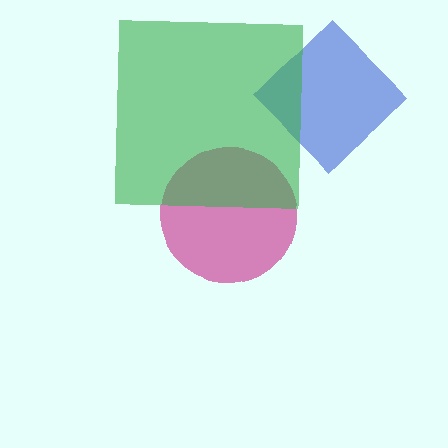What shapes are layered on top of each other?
The layered shapes are: a blue diamond, a magenta circle, a green square.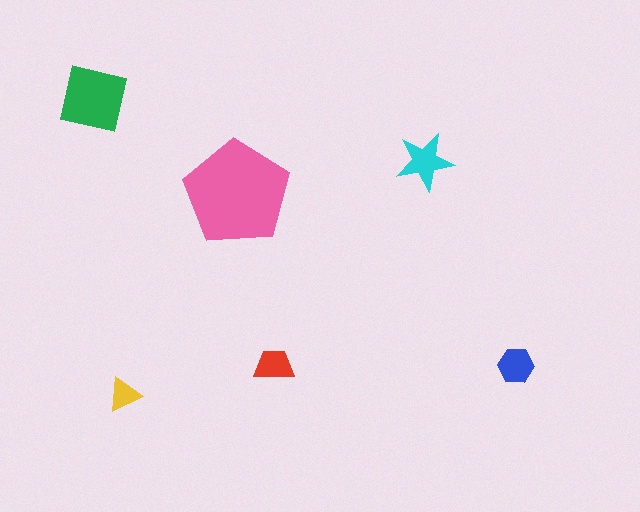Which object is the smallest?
The yellow triangle.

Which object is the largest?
The pink pentagon.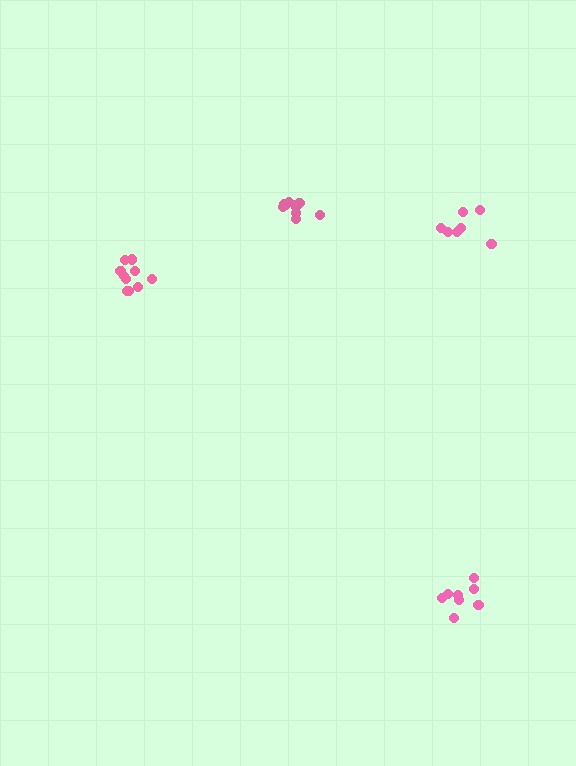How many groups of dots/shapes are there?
There are 4 groups.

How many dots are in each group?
Group 1: 10 dots, Group 2: 10 dots, Group 3: 8 dots, Group 4: 7 dots (35 total).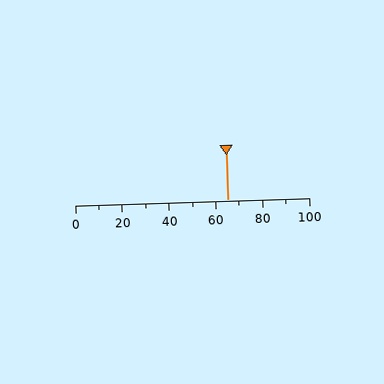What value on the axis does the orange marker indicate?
The marker indicates approximately 65.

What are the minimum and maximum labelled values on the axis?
The axis runs from 0 to 100.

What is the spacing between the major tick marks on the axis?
The major ticks are spaced 20 apart.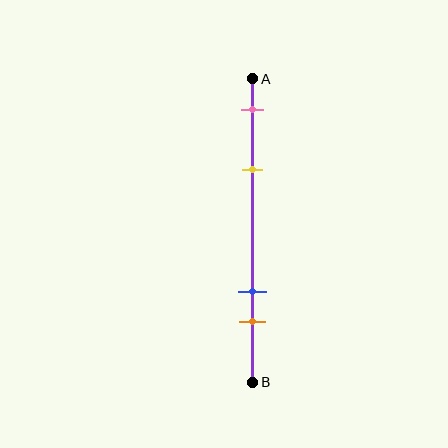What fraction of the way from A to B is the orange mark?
The orange mark is approximately 80% (0.8) of the way from A to B.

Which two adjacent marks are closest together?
The blue and orange marks are the closest adjacent pair.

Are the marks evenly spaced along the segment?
No, the marks are not evenly spaced.